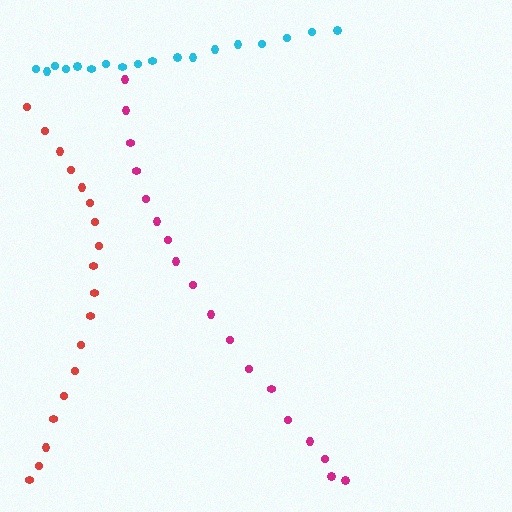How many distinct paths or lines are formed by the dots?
There are 3 distinct paths.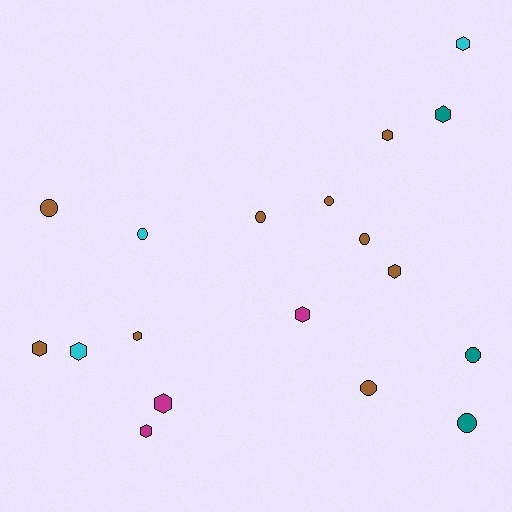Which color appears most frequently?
Brown, with 9 objects.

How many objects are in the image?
There are 18 objects.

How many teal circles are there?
There are 2 teal circles.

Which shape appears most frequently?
Hexagon, with 10 objects.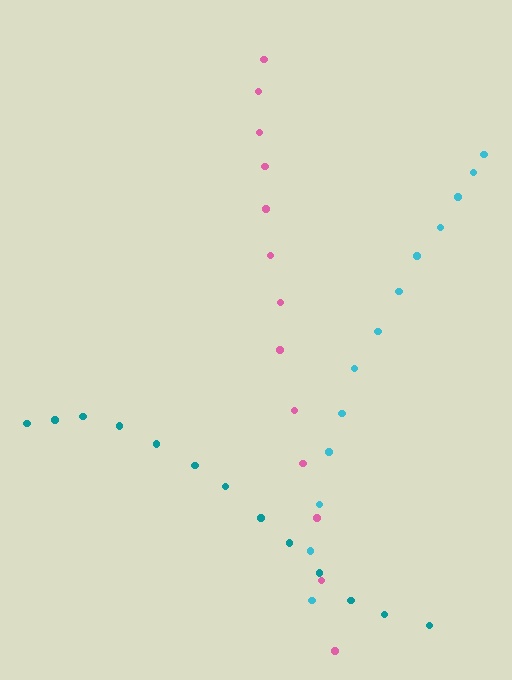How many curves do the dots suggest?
There are 3 distinct paths.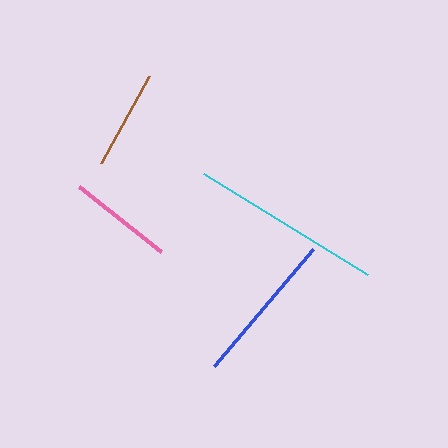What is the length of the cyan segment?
The cyan segment is approximately 193 pixels long.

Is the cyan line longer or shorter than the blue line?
The cyan line is longer than the blue line.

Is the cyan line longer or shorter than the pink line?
The cyan line is longer than the pink line.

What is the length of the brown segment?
The brown segment is approximately 99 pixels long.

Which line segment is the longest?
The cyan line is the longest at approximately 193 pixels.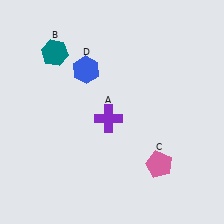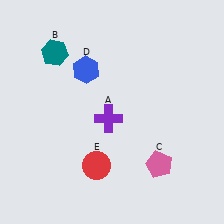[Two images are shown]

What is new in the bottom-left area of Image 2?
A red circle (E) was added in the bottom-left area of Image 2.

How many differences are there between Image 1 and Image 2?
There is 1 difference between the two images.